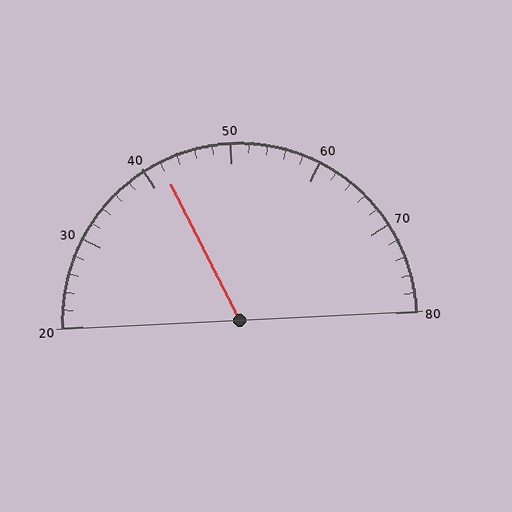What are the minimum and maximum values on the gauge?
The gauge ranges from 20 to 80.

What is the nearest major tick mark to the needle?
The nearest major tick mark is 40.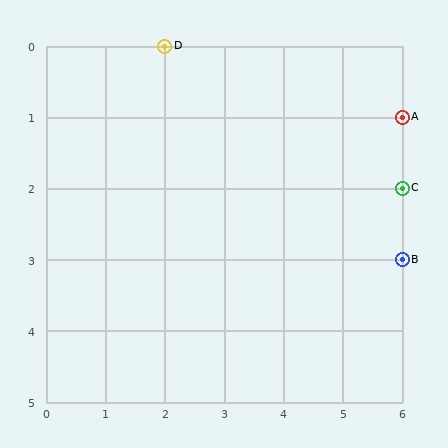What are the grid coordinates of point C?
Point C is at grid coordinates (6, 2).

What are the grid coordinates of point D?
Point D is at grid coordinates (2, 0).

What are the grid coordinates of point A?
Point A is at grid coordinates (6, 1).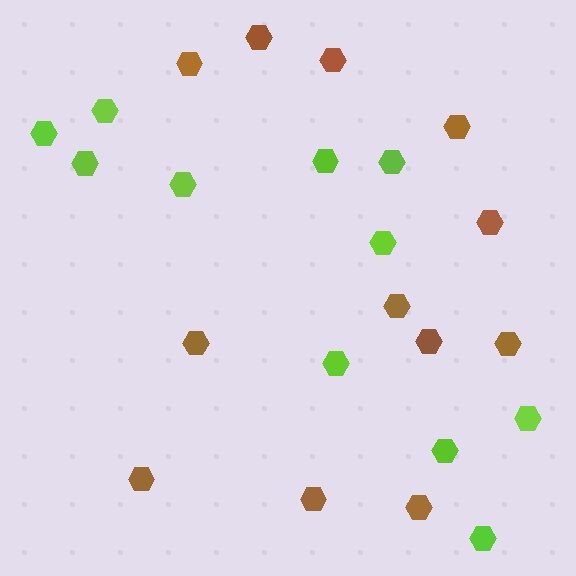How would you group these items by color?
There are 2 groups: one group of lime hexagons (11) and one group of brown hexagons (12).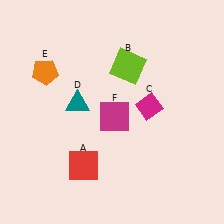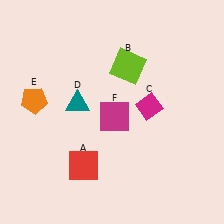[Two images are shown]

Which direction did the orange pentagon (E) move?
The orange pentagon (E) moved down.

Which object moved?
The orange pentagon (E) moved down.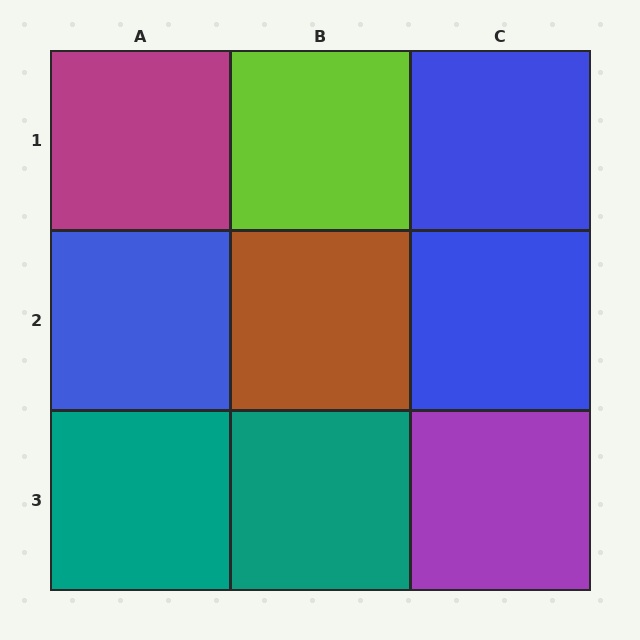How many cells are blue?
3 cells are blue.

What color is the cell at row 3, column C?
Purple.